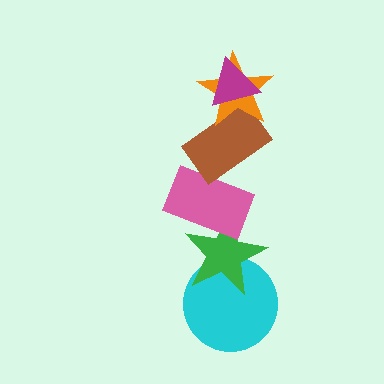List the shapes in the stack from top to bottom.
From top to bottom: the magenta triangle, the orange star, the brown rectangle, the pink rectangle, the green star, the cyan circle.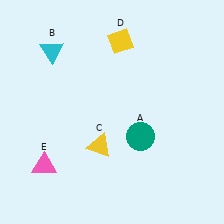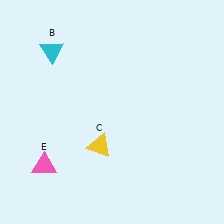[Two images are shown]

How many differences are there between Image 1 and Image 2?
There are 2 differences between the two images.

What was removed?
The yellow diamond (D), the teal circle (A) were removed in Image 2.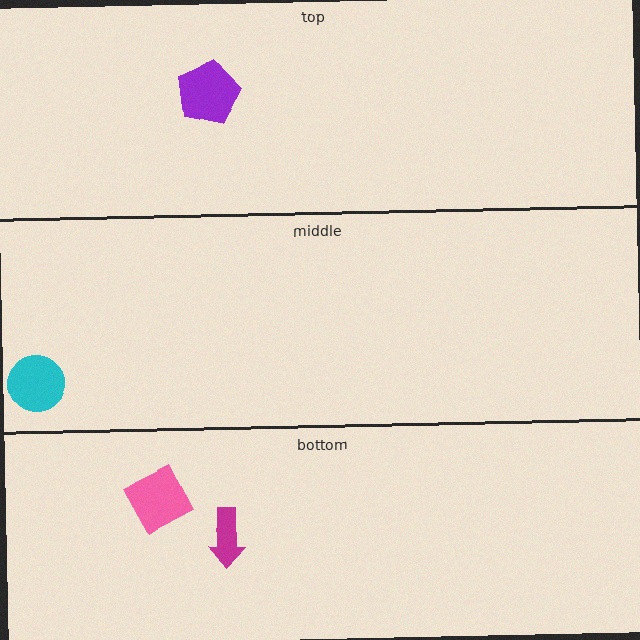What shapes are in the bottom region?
The pink square, the magenta arrow.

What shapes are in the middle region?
The cyan circle.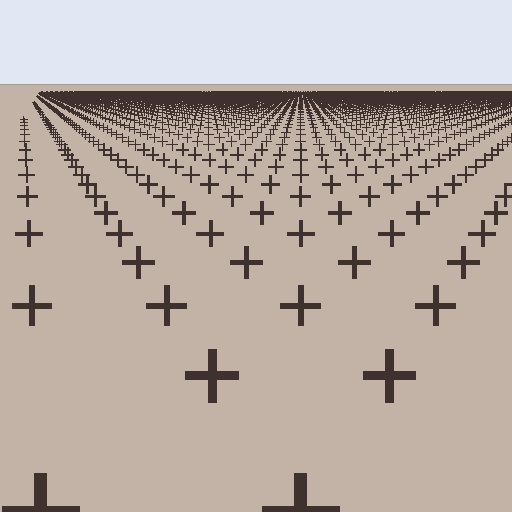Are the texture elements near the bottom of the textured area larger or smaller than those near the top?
Larger. Near the bottom, elements are closer to the viewer and appear at a bigger on-screen size.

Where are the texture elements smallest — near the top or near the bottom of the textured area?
Near the top.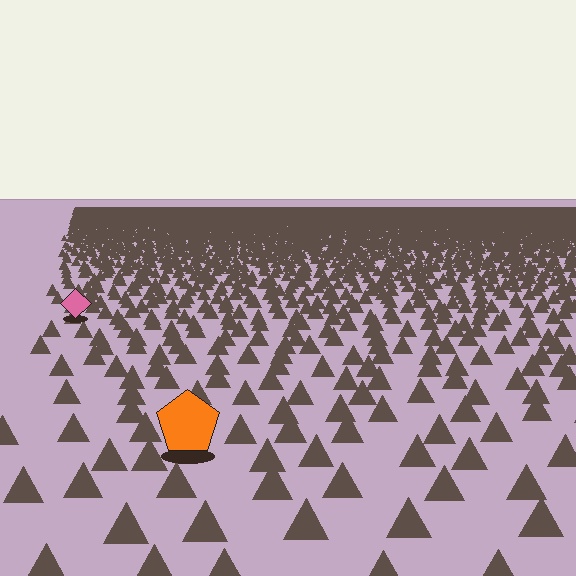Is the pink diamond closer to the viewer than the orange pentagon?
No. The orange pentagon is closer — you can tell from the texture gradient: the ground texture is coarser near it.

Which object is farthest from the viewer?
The pink diamond is farthest from the viewer. It appears smaller and the ground texture around it is denser.